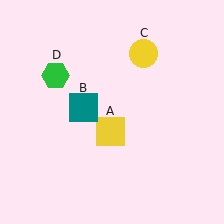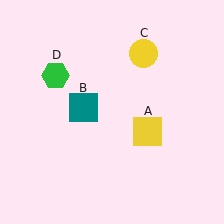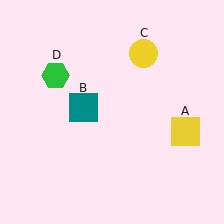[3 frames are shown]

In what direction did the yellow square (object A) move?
The yellow square (object A) moved right.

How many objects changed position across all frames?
1 object changed position: yellow square (object A).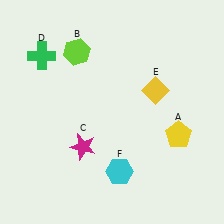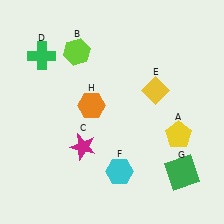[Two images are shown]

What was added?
A green square (G), an orange hexagon (H) were added in Image 2.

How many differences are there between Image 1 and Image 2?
There are 2 differences between the two images.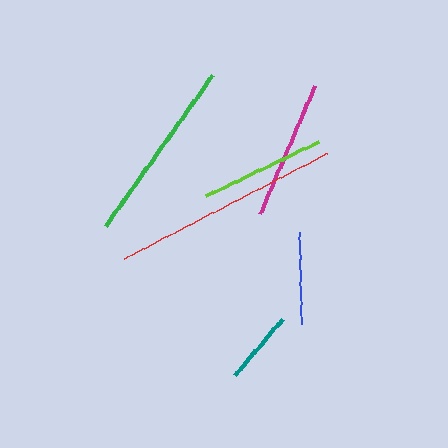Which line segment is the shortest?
The teal line is the shortest at approximately 74 pixels.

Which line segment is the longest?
The red line is the longest at approximately 228 pixels.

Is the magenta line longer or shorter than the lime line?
The magenta line is longer than the lime line.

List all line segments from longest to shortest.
From longest to shortest: red, green, magenta, lime, blue, teal.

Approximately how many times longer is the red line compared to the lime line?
The red line is approximately 1.8 times the length of the lime line.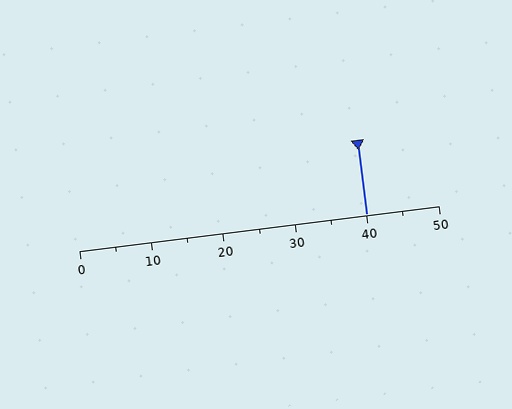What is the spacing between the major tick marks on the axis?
The major ticks are spaced 10 apart.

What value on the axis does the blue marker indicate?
The marker indicates approximately 40.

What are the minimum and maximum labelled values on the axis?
The axis runs from 0 to 50.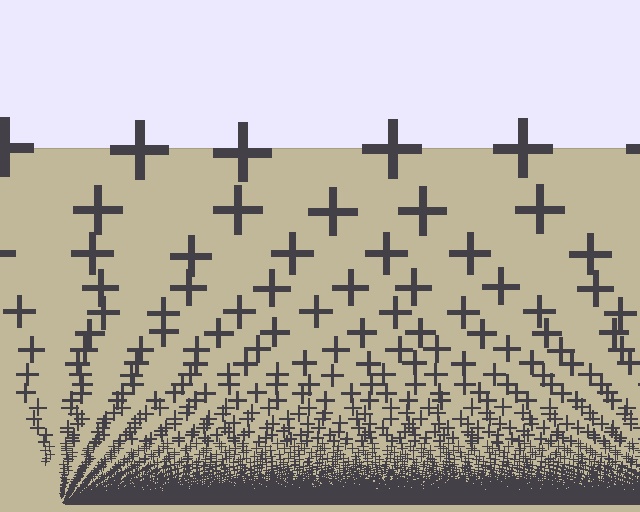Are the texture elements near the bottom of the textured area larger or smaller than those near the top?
Smaller. The gradient is inverted — elements near the bottom are smaller and denser.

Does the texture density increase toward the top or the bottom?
Density increases toward the bottom.